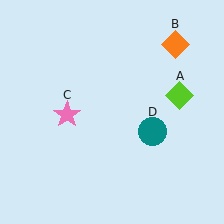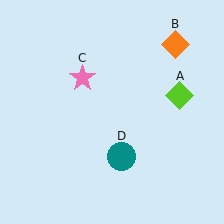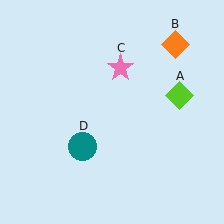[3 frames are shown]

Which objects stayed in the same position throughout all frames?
Lime diamond (object A) and orange diamond (object B) remained stationary.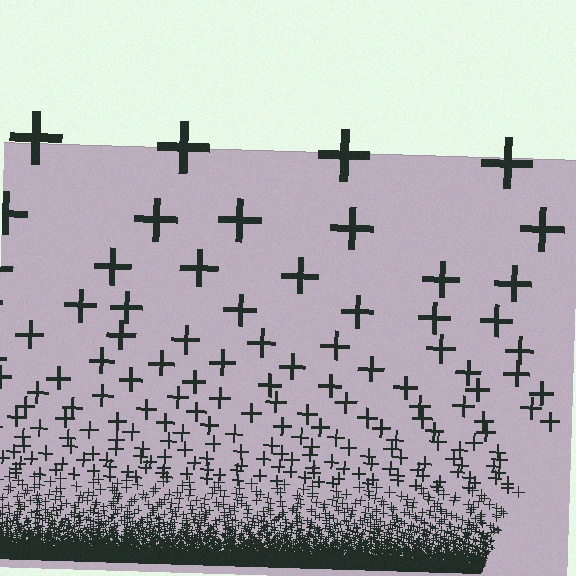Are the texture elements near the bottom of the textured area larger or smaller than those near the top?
Smaller. The gradient is inverted — elements near the bottom are smaller and denser.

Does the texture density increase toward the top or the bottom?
Density increases toward the bottom.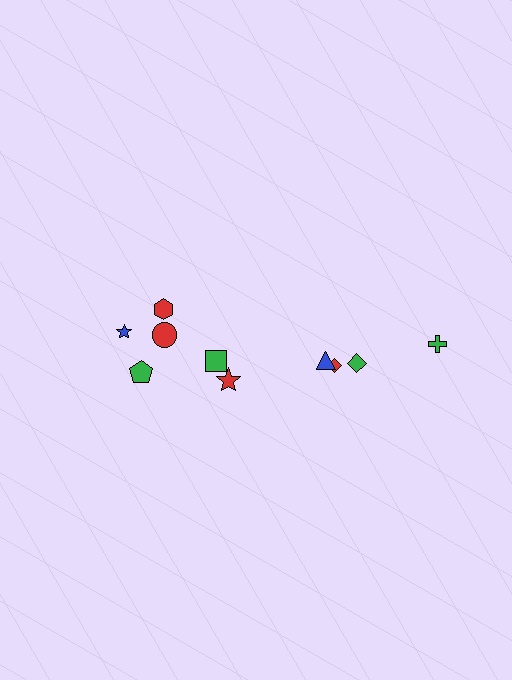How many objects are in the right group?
There are 4 objects.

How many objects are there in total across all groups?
There are 10 objects.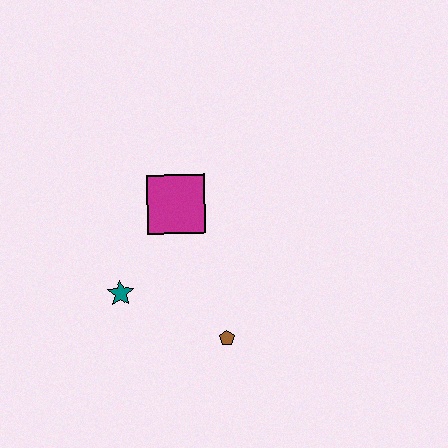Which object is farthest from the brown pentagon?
The magenta square is farthest from the brown pentagon.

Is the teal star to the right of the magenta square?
No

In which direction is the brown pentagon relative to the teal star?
The brown pentagon is to the right of the teal star.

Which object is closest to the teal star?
The magenta square is closest to the teal star.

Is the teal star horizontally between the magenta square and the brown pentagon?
No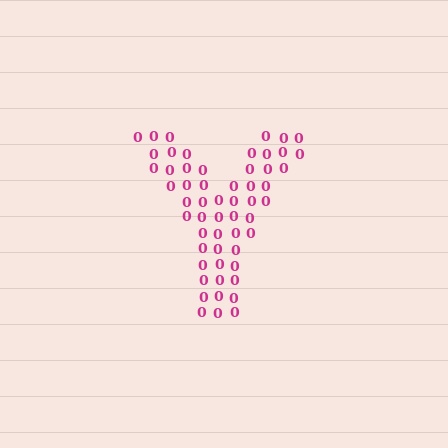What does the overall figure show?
The overall figure shows the letter Y.